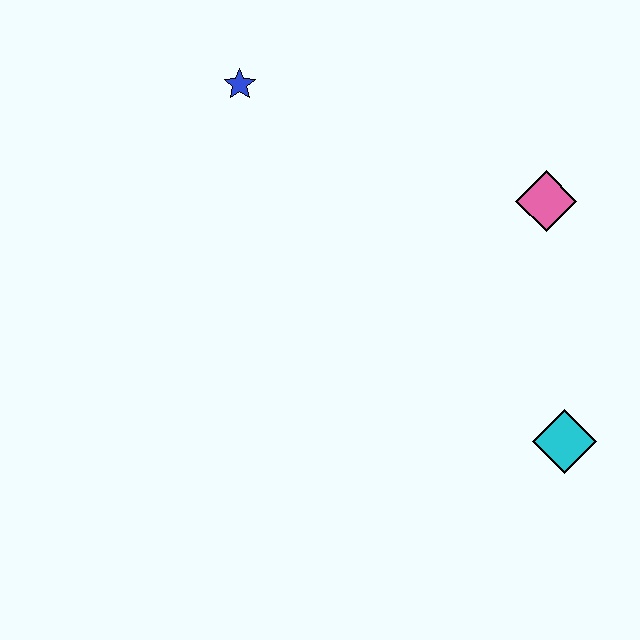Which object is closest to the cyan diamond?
The pink diamond is closest to the cyan diamond.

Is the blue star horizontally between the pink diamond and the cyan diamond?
No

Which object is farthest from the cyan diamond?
The blue star is farthest from the cyan diamond.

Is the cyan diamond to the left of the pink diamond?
No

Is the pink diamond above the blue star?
No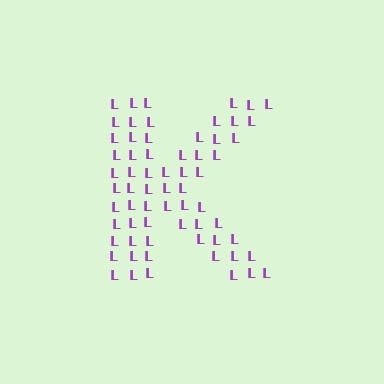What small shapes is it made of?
It is made of small letter L's.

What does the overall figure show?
The overall figure shows the letter K.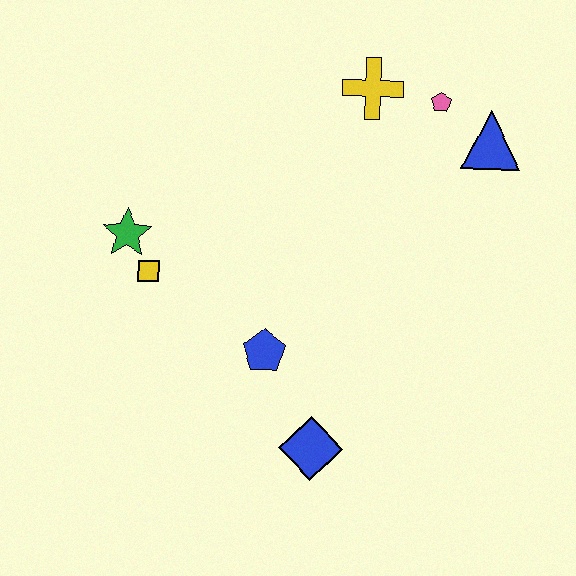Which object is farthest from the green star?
The blue triangle is farthest from the green star.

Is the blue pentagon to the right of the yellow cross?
No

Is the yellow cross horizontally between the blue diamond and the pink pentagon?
Yes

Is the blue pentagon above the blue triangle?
No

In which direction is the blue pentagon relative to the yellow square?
The blue pentagon is to the right of the yellow square.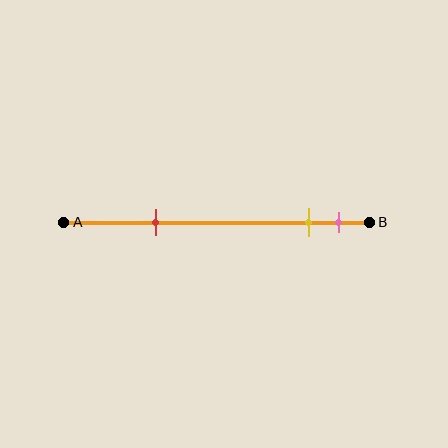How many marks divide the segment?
There are 3 marks dividing the segment.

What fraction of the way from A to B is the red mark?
The red mark is approximately 30% (0.3) of the way from A to B.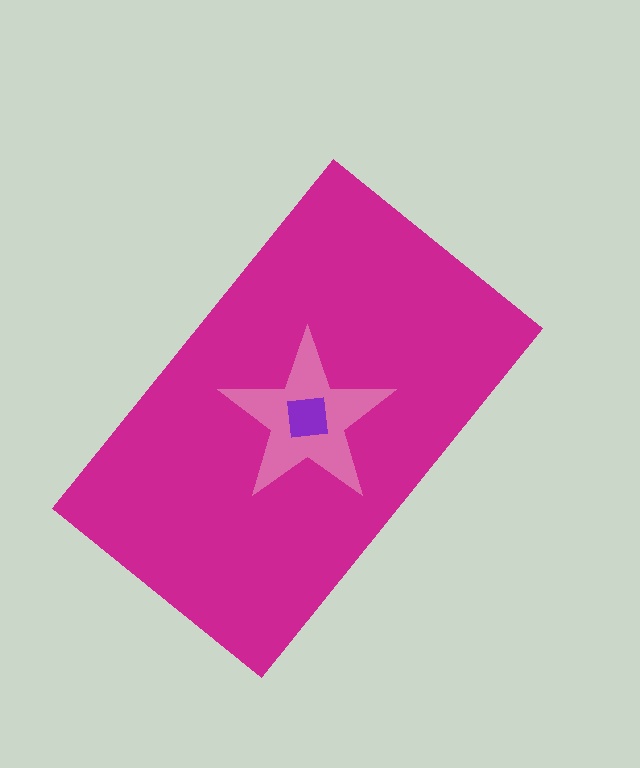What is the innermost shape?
The purple square.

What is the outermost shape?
The magenta rectangle.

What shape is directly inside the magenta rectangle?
The pink star.